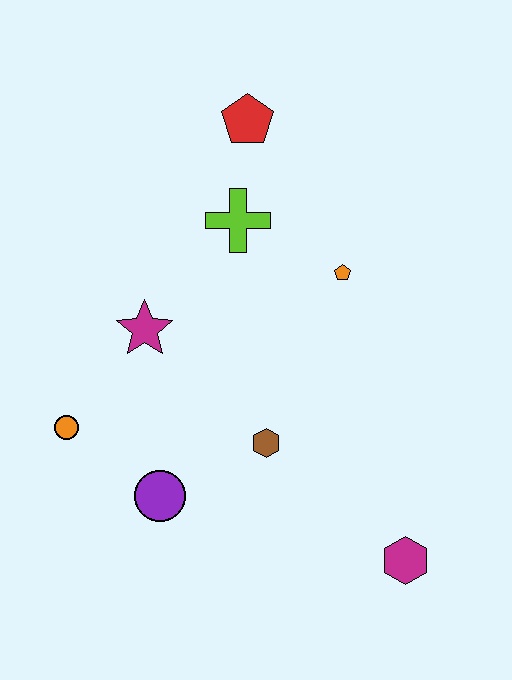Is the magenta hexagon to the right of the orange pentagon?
Yes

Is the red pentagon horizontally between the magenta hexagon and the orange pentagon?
No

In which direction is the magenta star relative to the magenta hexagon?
The magenta star is to the left of the magenta hexagon.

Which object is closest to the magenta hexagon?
The brown hexagon is closest to the magenta hexagon.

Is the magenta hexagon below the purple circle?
Yes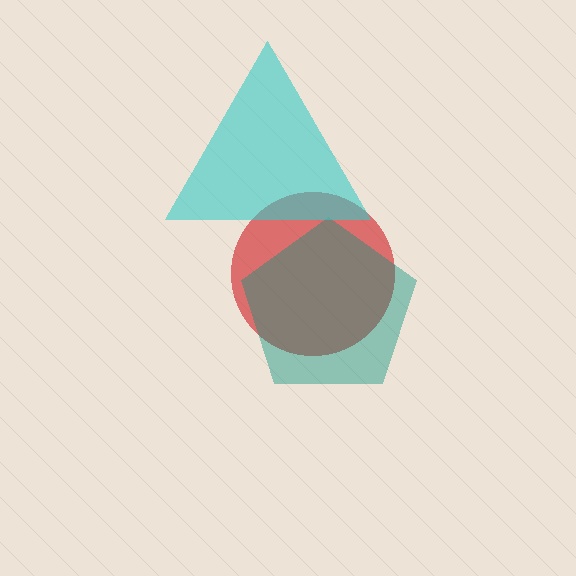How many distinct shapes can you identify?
There are 3 distinct shapes: a red circle, a teal pentagon, a cyan triangle.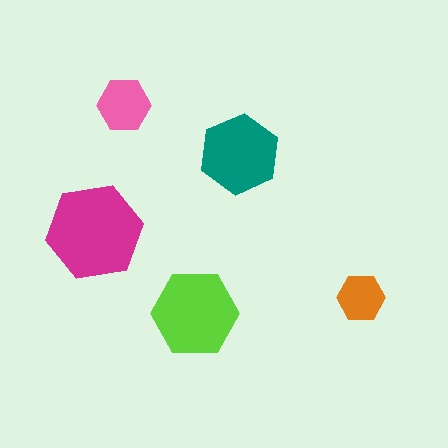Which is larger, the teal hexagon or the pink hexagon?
The teal one.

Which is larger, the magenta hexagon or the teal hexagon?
The magenta one.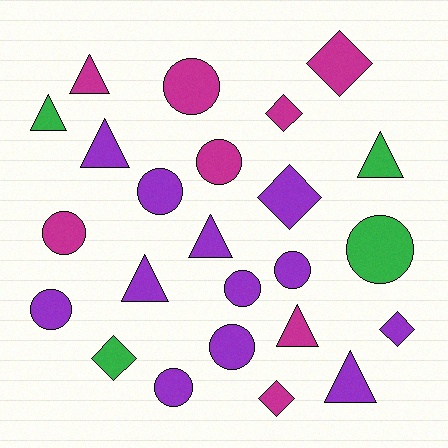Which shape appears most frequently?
Circle, with 10 objects.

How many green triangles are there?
There are 2 green triangles.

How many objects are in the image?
There are 24 objects.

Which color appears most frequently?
Purple, with 12 objects.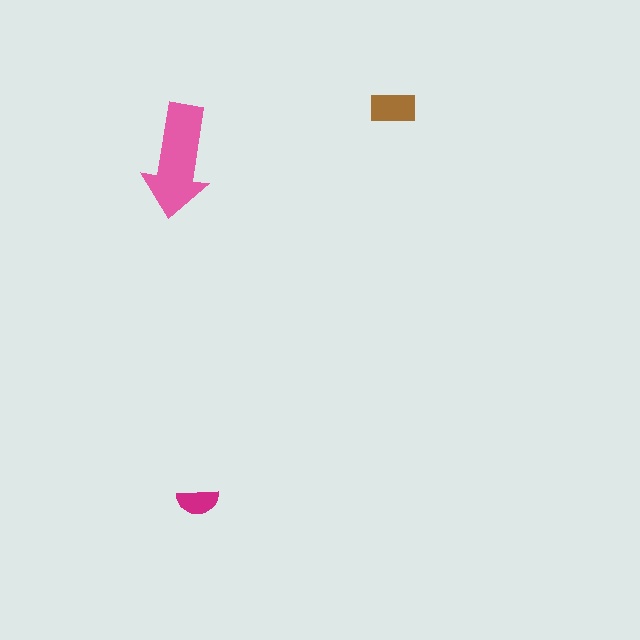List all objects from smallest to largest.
The magenta semicircle, the brown rectangle, the pink arrow.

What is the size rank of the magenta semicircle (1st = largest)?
3rd.